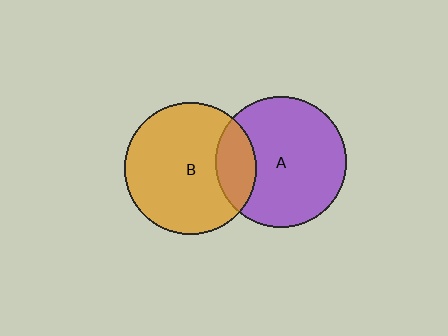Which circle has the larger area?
Circle B (orange).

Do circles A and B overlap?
Yes.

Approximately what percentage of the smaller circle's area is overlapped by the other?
Approximately 20%.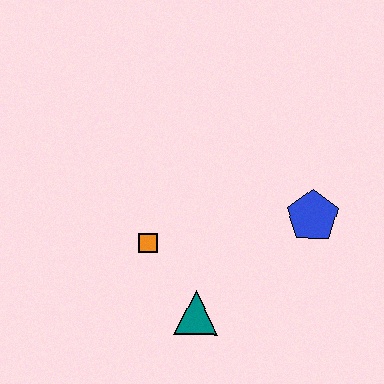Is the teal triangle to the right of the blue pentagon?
No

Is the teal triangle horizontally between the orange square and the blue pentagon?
Yes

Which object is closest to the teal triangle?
The orange square is closest to the teal triangle.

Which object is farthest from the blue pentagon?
The orange square is farthest from the blue pentagon.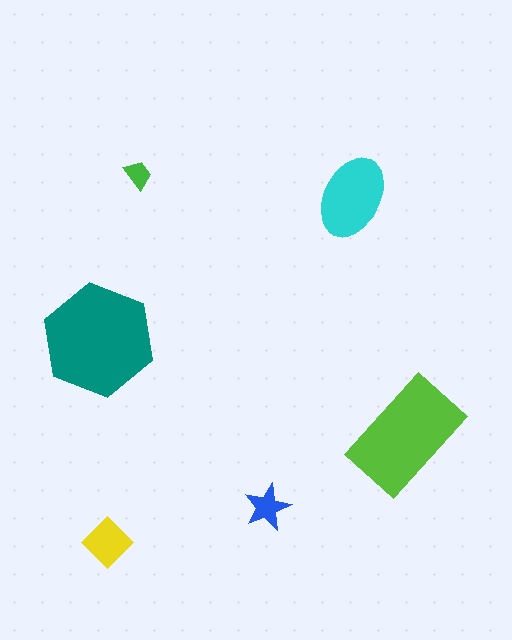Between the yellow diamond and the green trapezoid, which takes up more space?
The yellow diamond.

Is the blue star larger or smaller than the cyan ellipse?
Smaller.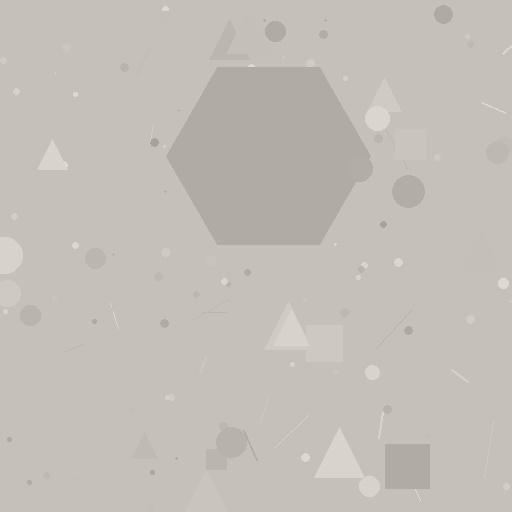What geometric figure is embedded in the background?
A hexagon is embedded in the background.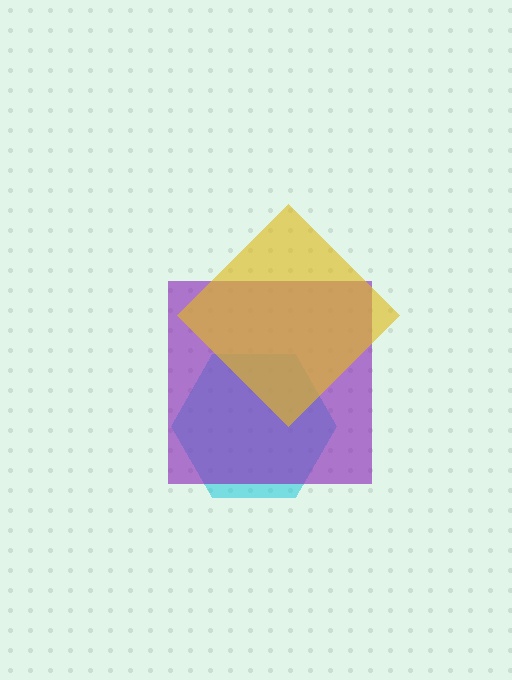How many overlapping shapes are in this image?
There are 3 overlapping shapes in the image.